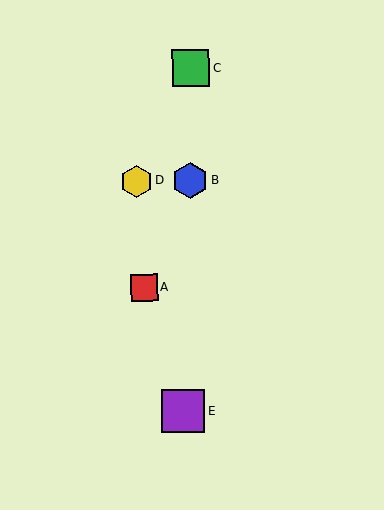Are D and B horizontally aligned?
Yes, both are at y≈181.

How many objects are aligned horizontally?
2 objects (B, D) are aligned horizontally.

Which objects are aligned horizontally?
Objects B, D are aligned horizontally.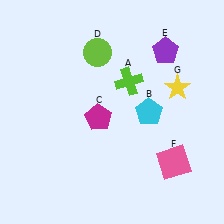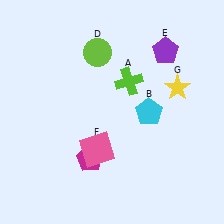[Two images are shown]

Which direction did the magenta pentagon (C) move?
The magenta pentagon (C) moved down.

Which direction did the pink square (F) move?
The pink square (F) moved left.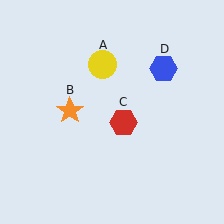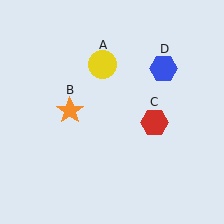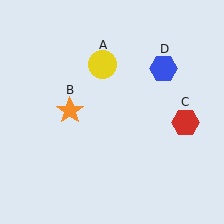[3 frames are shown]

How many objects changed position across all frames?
1 object changed position: red hexagon (object C).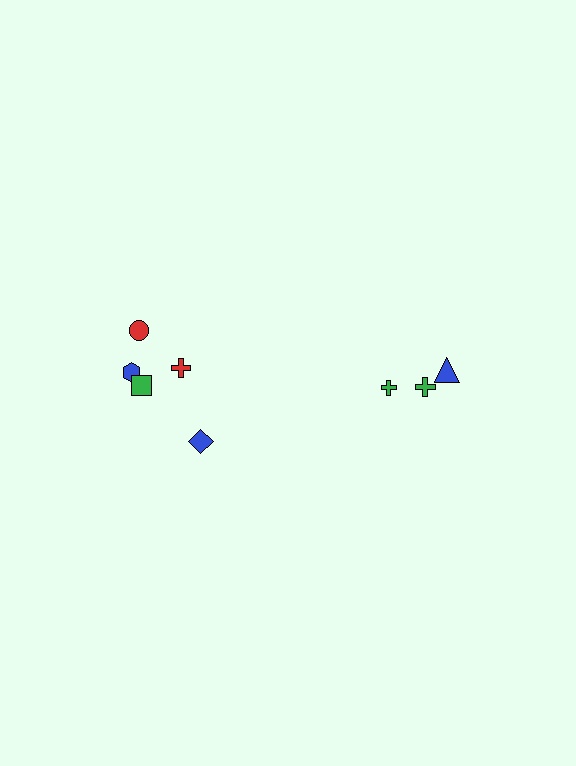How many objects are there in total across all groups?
There are 8 objects.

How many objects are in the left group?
There are 5 objects.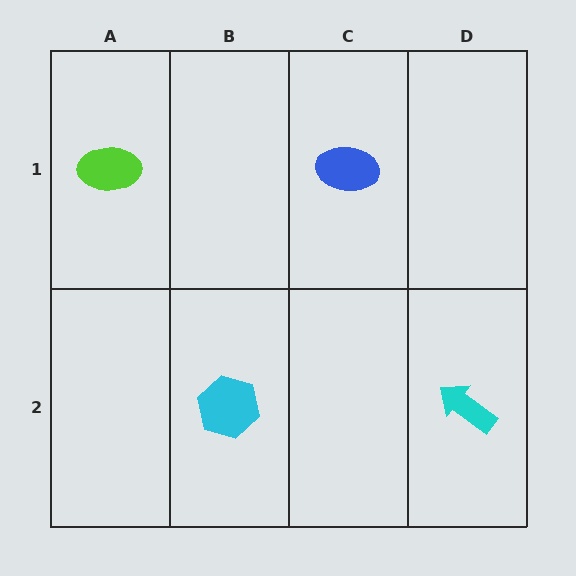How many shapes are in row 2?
2 shapes.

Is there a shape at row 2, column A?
No, that cell is empty.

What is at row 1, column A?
A lime ellipse.